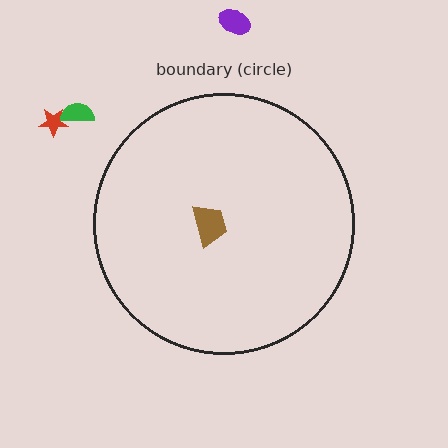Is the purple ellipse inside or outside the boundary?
Outside.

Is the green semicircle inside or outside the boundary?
Outside.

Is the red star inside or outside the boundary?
Outside.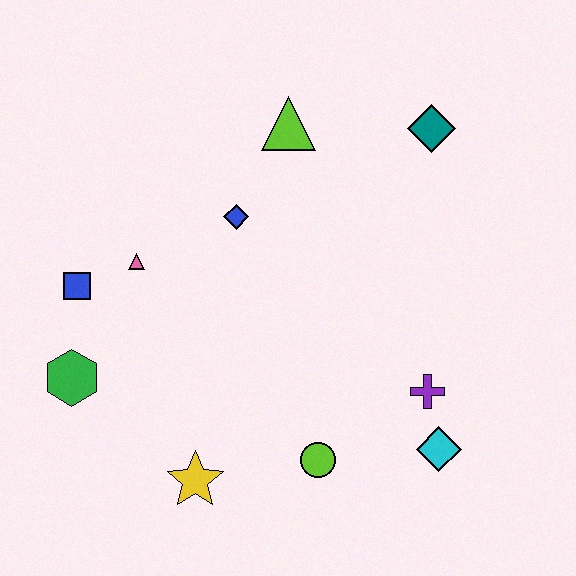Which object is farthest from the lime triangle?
The yellow star is farthest from the lime triangle.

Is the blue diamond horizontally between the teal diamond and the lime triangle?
No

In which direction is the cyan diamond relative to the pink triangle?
The cyan diamond is to the right of the pink triangle.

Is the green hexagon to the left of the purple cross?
Yes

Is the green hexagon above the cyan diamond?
Yes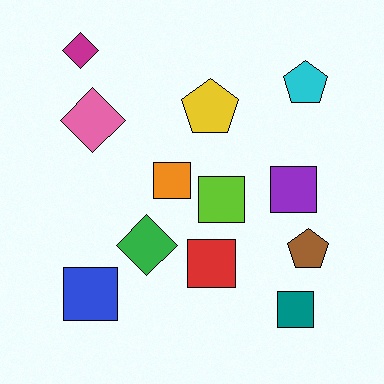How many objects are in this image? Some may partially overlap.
There are 12 objects.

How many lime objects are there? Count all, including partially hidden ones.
There is 1 lime object.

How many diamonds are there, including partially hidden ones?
There are 3 diamonds.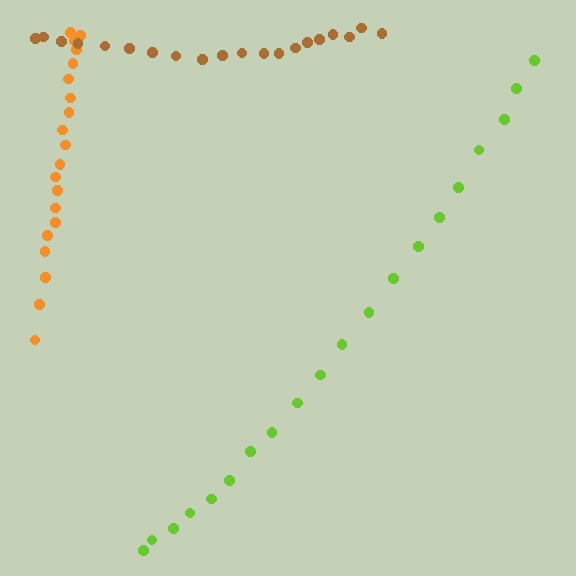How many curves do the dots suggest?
There are 3 distinct paths.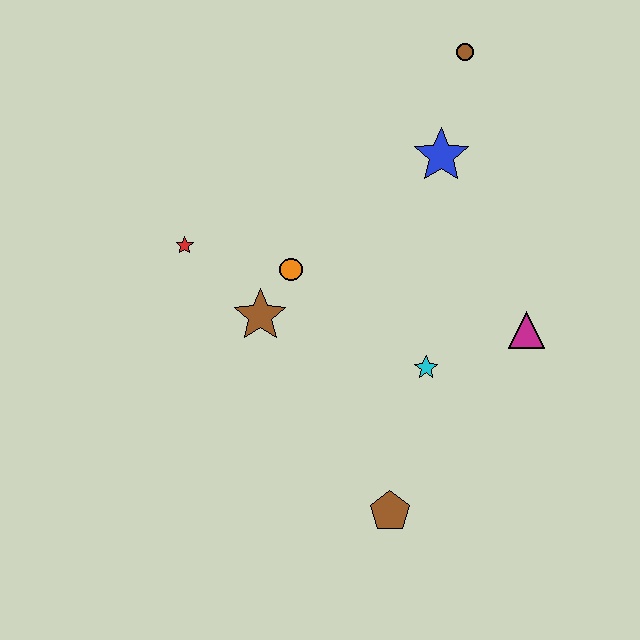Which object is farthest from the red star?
The magenta triangle is farthest from the red star.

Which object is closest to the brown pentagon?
The cyan star is closest to the brown pentagon.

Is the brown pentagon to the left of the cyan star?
Yes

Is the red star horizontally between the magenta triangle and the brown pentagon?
No